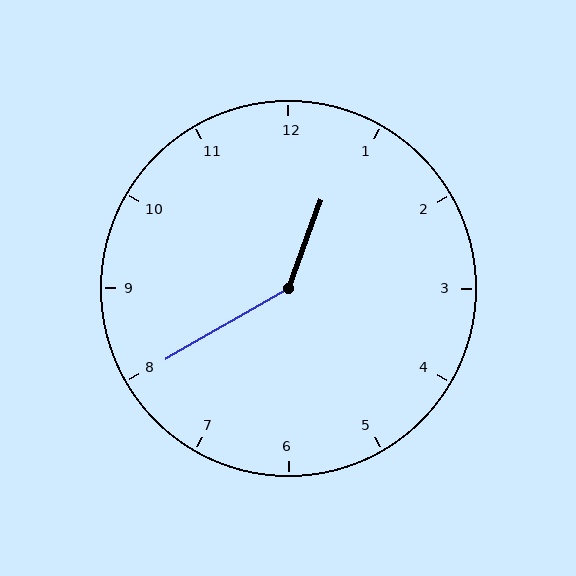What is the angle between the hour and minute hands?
Approximately 140 degrees.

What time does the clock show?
12:40.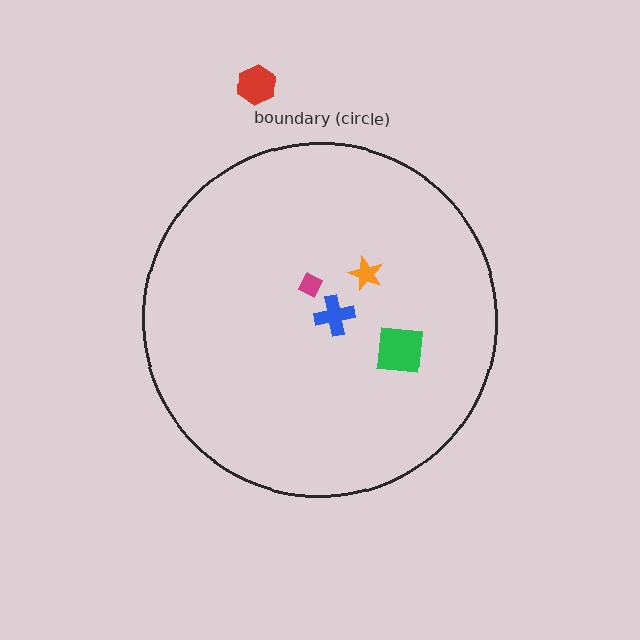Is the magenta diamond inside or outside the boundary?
Inside.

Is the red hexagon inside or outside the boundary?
Outside.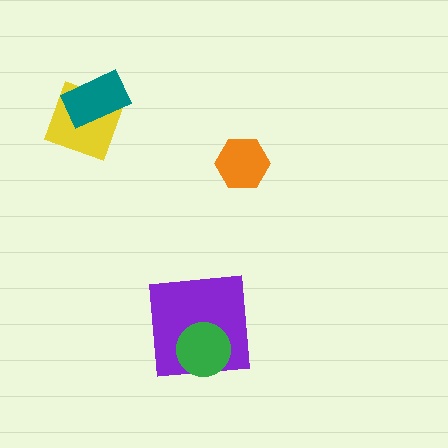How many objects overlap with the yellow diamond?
1 object overlaps with the yellow diamond.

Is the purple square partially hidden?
Yes, it is partially covered by another shape.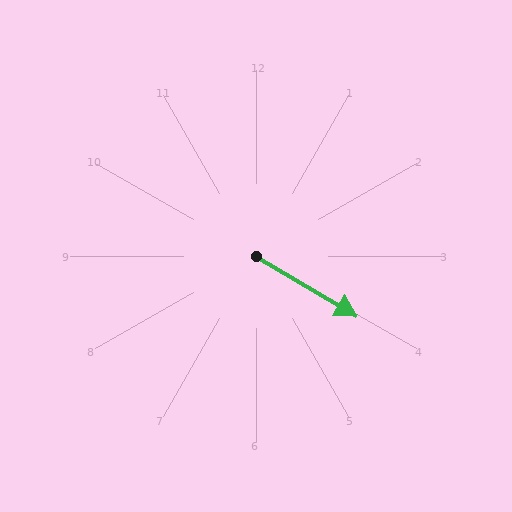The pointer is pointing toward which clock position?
Roughly 4 o'clock.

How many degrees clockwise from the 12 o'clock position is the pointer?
Approximately 121 degrees.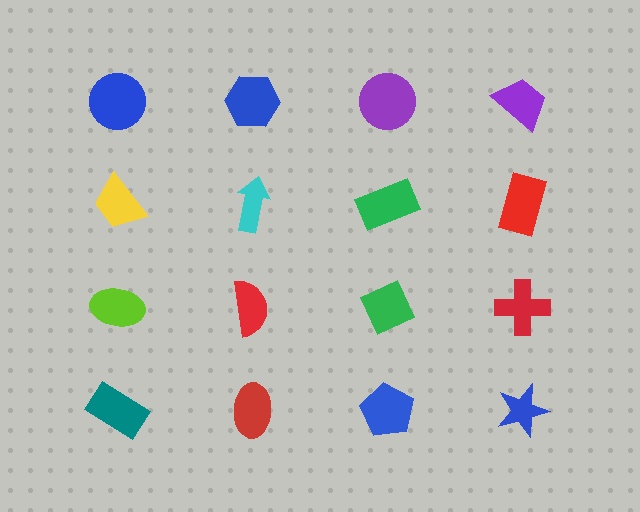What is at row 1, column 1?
A blue circle.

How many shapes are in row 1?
4 shapes.